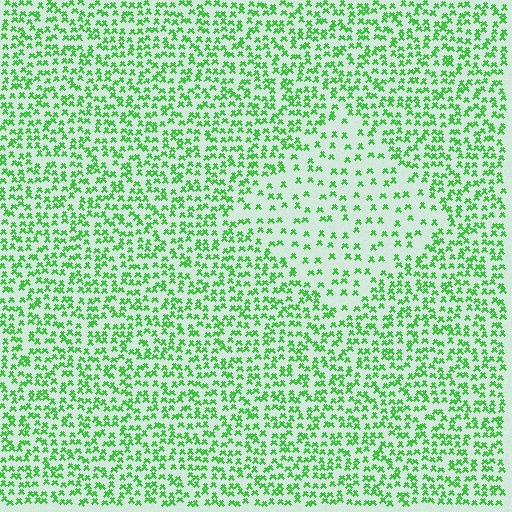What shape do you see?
I see a diamond.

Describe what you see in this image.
The image contains small green elements arranged at two different densities. A diamond-shaped region is visible where the elements are less densely packed than the surrounding area.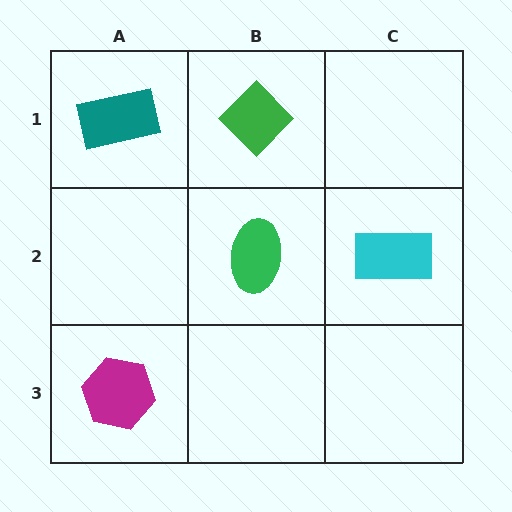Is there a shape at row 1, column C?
No, that cell is empty.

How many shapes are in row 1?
2 shapes.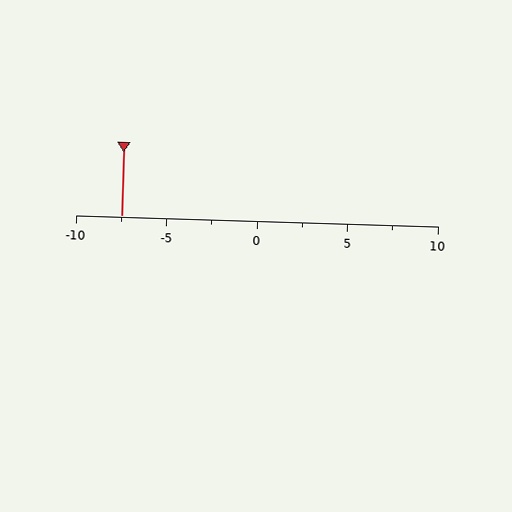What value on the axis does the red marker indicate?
The marker indicates approximately -7.5.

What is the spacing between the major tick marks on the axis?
The major ticks are spaced 5 apart.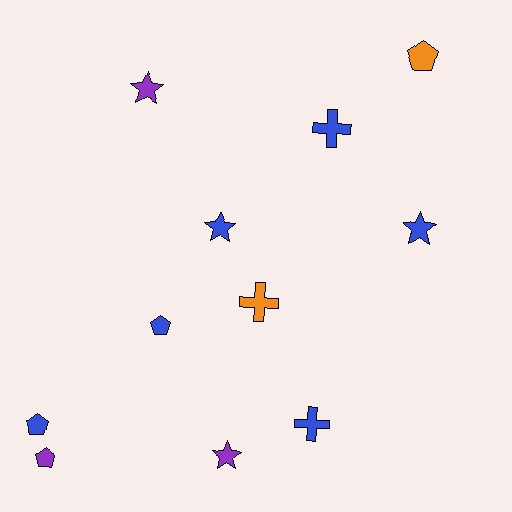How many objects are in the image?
There are 11 objects.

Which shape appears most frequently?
Star, with 4 objects.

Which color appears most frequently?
Blue, with 6 objects.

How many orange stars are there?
There are no orange stars.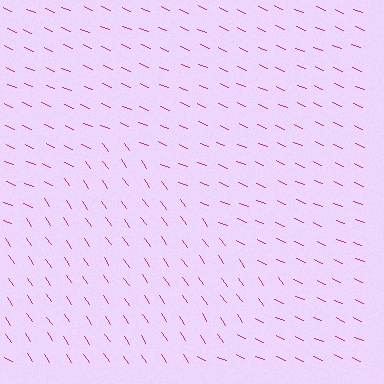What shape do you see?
I see a diamond.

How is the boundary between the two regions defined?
The boundary is defined purely by a change in line orientation (approximately 32 degrees difference). All lines are the same color and thickness.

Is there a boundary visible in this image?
Yes, there is a texture boundary formed by a change in line orientation.